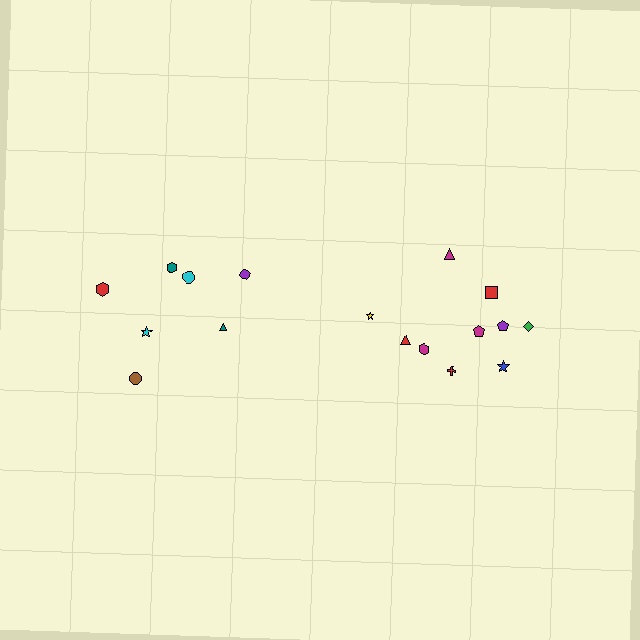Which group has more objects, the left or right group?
The right group.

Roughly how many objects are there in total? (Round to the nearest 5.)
Roughly 15 objects in total.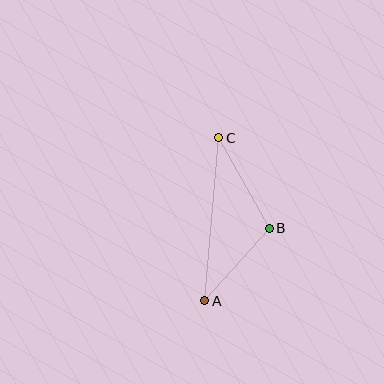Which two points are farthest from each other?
Points A and C are farthest from each other.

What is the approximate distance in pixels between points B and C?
The distance between B and C is approximately 104 pixels.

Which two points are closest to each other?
Points A and B are closest to each other.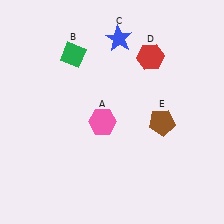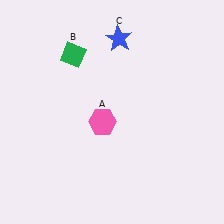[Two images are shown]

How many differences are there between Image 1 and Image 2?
There are 2 differences between the two images.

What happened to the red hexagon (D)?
The red hexagon (D) was removed in Image 2. It was in the top-right area of Image 1.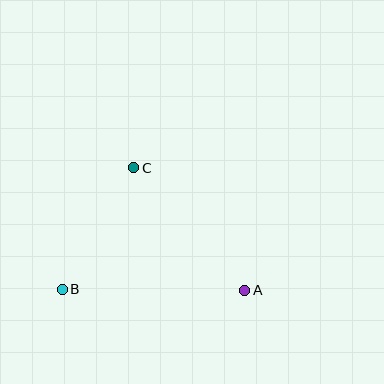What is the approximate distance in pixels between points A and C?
The distance between A and C is approximately 165 pixels.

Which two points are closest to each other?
Points B and C are closest to each other.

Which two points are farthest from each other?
Points A and B are farthest from each other.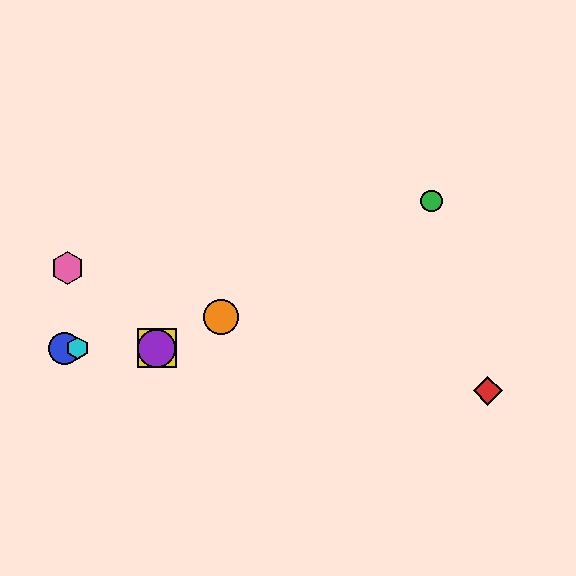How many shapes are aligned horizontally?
4 shapes (the blue circle, the yellow square, the purple circle, the cyan hexagon) are aligned horizontally.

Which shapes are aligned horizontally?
The blue circle, the yellow square, the purple circle, the cyan hexagon are aligned horizontally.